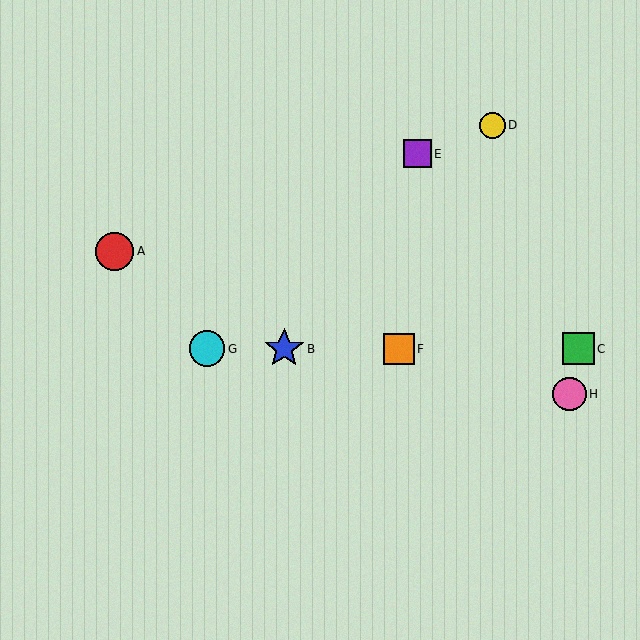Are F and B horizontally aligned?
Yes, both are at y≈349.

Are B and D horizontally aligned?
No, B is at y≈349 and D is at y≈125.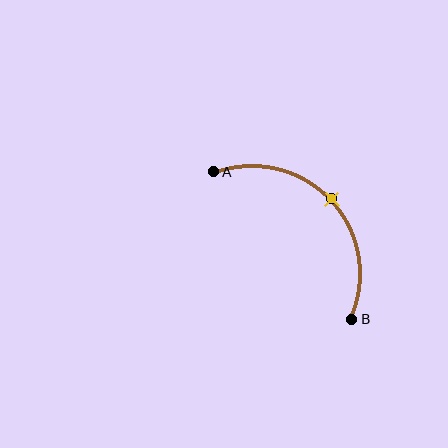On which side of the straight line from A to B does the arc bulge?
The arc bulges above and to the right of the straight line connecting A and B.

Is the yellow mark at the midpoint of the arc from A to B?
Yes. The yellow mark lies on the arc at equal arc-length from both A and B — it is the arc midpoint.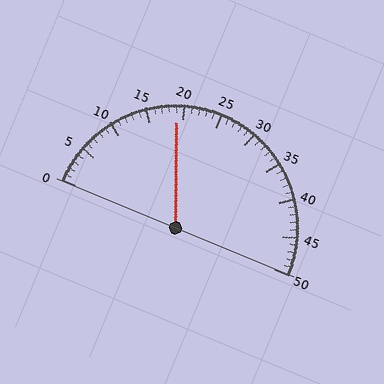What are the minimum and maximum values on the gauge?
The gauge ranges from 0 to 50.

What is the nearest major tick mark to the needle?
The nearest major tick mark is 20.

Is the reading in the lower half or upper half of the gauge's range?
The reading is in the lower half of the range (0 to 50).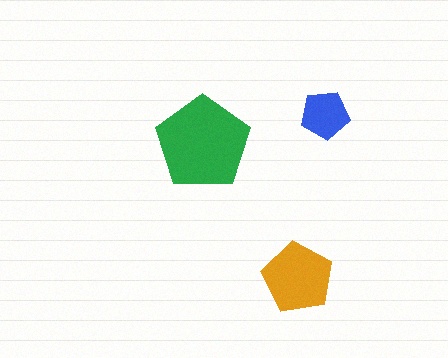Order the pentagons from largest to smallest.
the green one, the orange one, the blue one.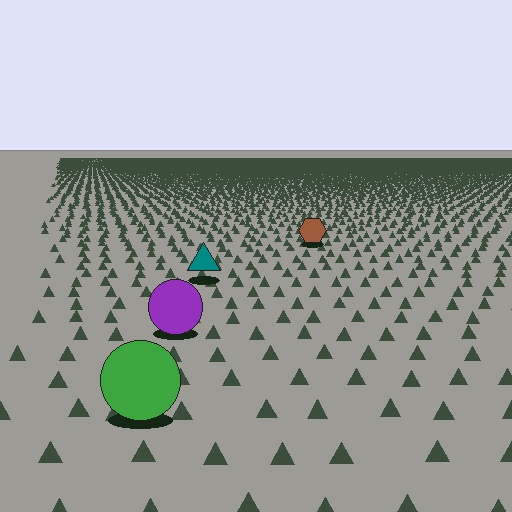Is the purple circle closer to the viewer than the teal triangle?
Yes. The purple circle is closer — you can tell from the texture gradient: the ground texture is coarser near it.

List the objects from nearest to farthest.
From nearest to farthest: the green circle, the purple circle, the teal triangle, the brown hexagon.